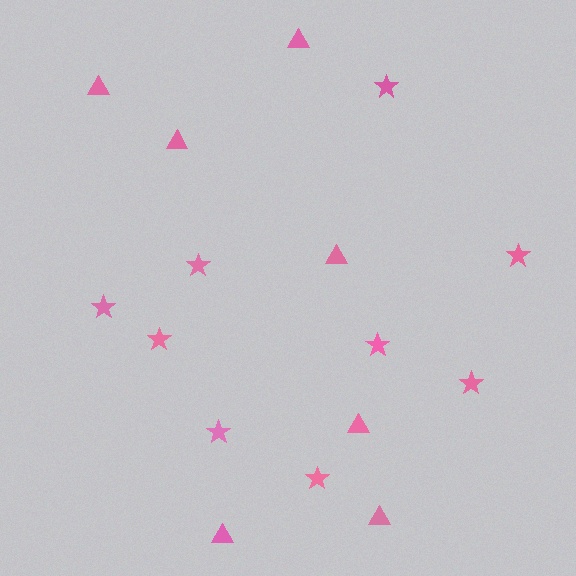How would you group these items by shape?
There are 2 groups: one group of stars (9) and one group of triangles (7).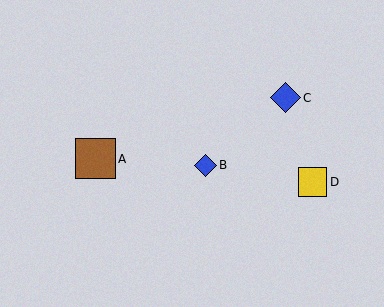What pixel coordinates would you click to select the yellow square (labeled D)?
Click at (312, 182) to select the yellow square D.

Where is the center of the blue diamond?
The center of the blue diamond is at (285, 98).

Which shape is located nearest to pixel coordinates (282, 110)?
The blue diamond (labeled C) at (285, 98) is nearest to that location.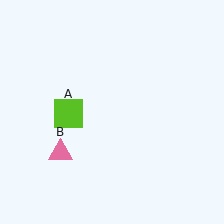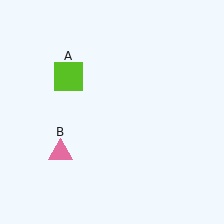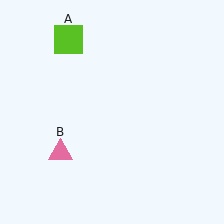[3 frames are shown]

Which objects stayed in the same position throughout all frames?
Pink triangle (object B) remained stationary.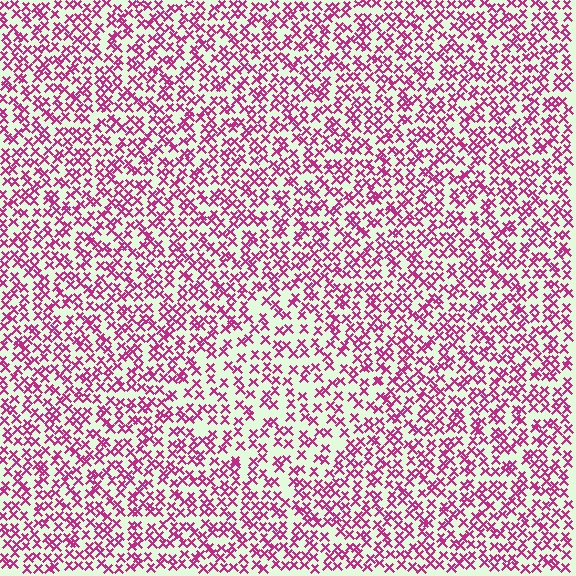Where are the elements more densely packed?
The elements are more densely packed outside the diamond boundary.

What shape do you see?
I see a diamond.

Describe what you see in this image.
The image contains small magenta elements arranged at two different densities. A diamond-shaped region is visible where the elements are less densely packed than the surrounding area.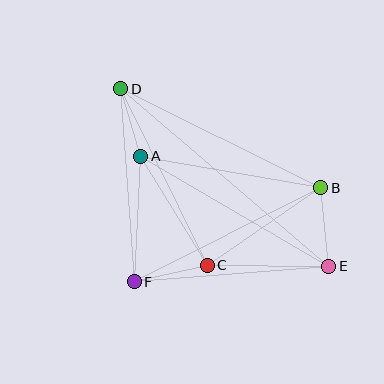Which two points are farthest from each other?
Points D and E are farthest from each other.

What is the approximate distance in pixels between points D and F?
The distance between D and F is approximately 194 pixels.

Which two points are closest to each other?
Points A and D are closest to each other.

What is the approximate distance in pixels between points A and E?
The distance between A and E is approximately 218 pixels.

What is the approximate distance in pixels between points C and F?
The distance between C and F is approximately 75 pixels.